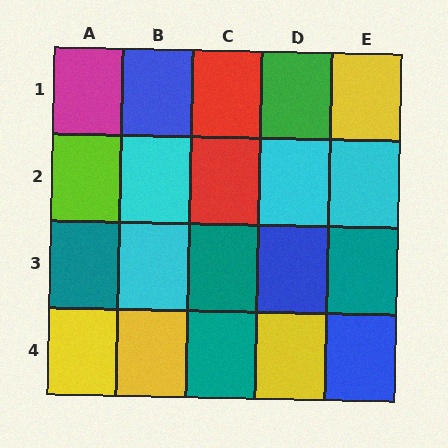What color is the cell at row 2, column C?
Red.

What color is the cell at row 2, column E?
Cyan.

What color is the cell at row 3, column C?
Teal.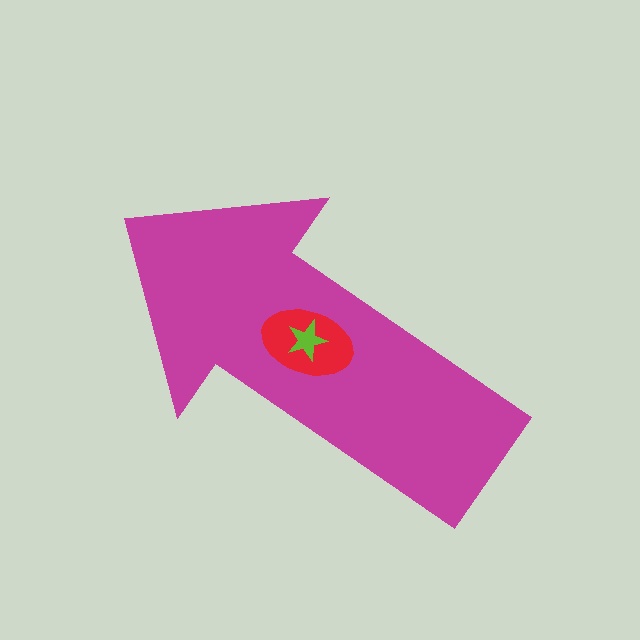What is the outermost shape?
The magenta arrow.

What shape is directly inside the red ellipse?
The lime star.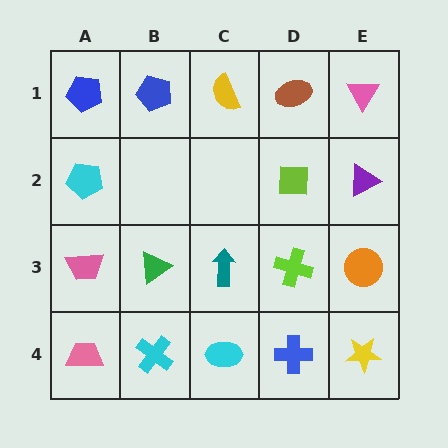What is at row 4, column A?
A pink trapezoid.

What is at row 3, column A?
A pink trapezoid.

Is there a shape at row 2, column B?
No, that cell is empty.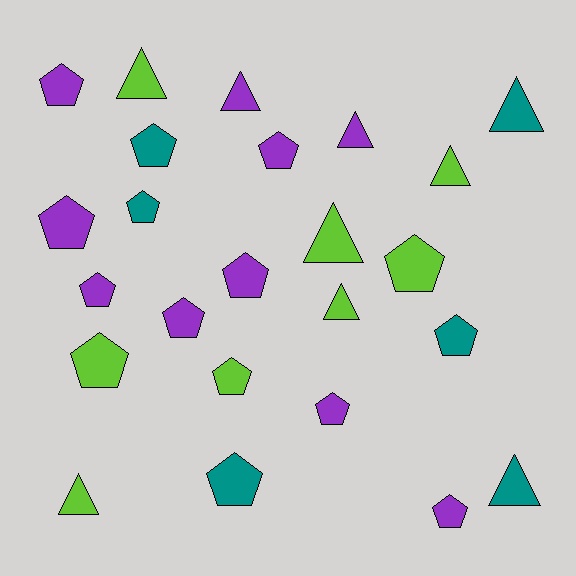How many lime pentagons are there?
There are 3 lime pentagons.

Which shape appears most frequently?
Pentagon, with 15 objects.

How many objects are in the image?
There are 24 objects.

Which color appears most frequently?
Purple, with 10 objects.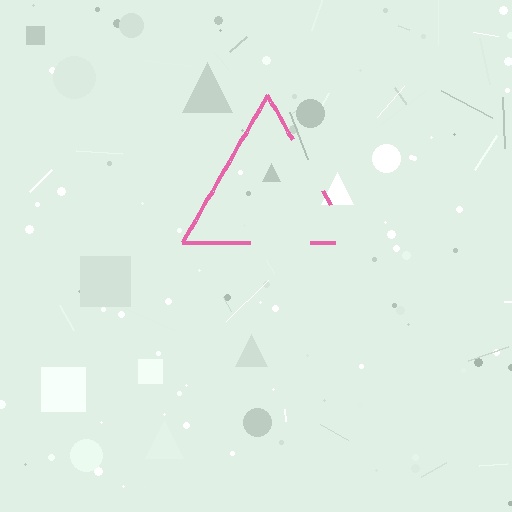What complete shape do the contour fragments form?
The contour fragments form a triangle.